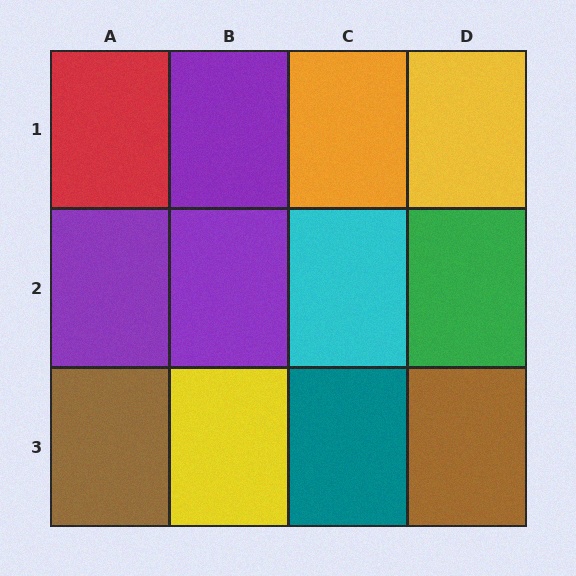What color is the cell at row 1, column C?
Orange.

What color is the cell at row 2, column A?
Purple.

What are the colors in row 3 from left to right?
Brown, yellow, teal, brown.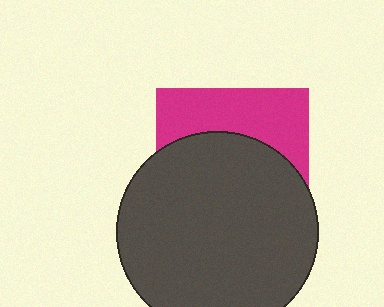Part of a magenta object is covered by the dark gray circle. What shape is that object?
It is a square.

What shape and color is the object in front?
The object in front is a dark gray circle.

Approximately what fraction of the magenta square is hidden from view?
Roughly 64% of the magenta square is hidden behind the dark gray circle.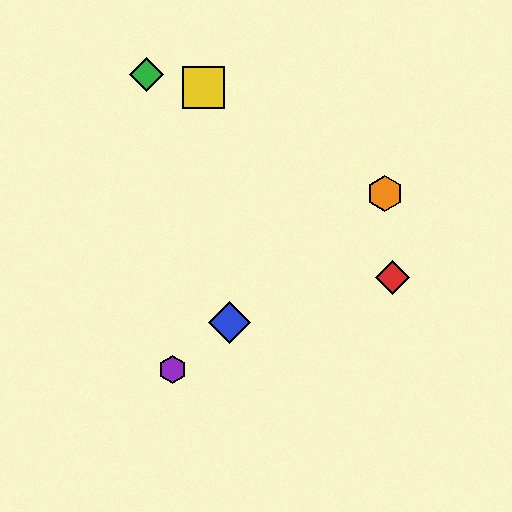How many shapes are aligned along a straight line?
3 shapes (the blue diamond, the purple hexagon, the orange hexagon) are aligned along a straight line.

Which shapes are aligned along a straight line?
The blue diamond, the purple hexagon, the orange hexagon are aligned along a straight line.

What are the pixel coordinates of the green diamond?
The green diamond is at (146, 74).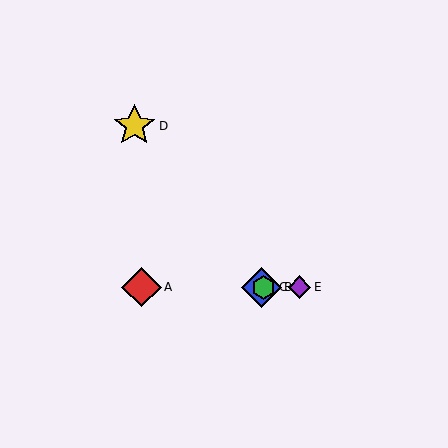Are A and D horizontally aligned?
No, A is at y≈287 and D is at y≈126.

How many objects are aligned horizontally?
4 objects (A, B, C, E) are aligned horizontally.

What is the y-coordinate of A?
Object A is at y≈287.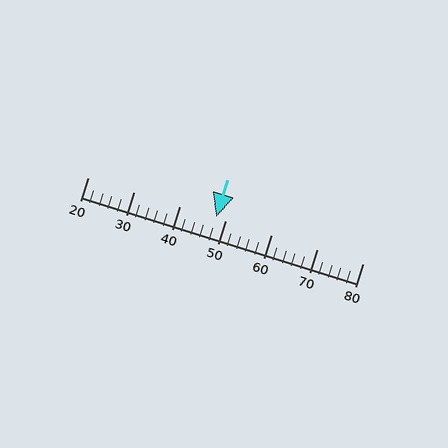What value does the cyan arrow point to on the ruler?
The cyan arrow points to approximately 48.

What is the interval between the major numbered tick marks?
The major tick marks are spaced 10 units apart.